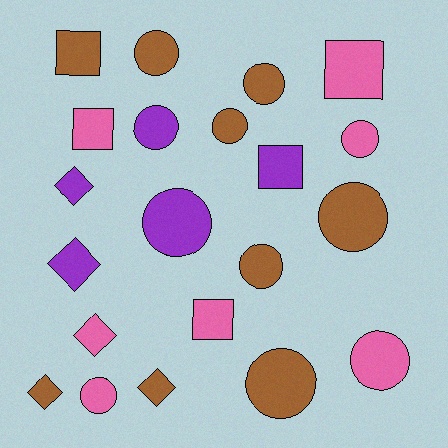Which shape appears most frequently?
Circle, with 11 objects.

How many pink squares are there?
There are 3 pink squares.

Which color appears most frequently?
Brown, with 9 objects.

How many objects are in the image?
There are 21 objects.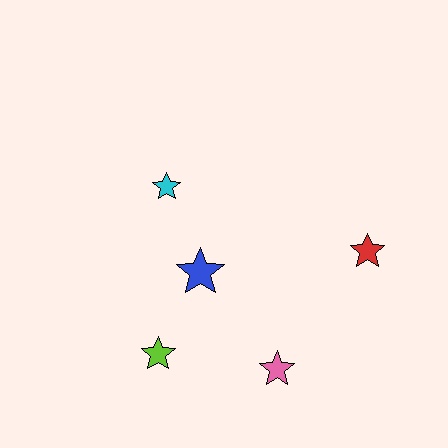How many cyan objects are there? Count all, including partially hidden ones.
There is 1 cyan object.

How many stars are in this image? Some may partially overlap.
There are 5 stars.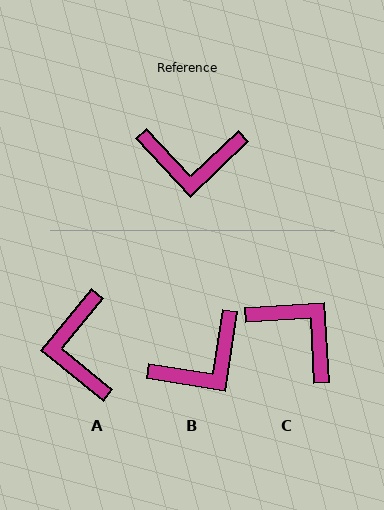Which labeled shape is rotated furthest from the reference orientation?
C, about 140 degrees away.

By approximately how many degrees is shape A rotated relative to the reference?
Approximately 83 degrees clockwise.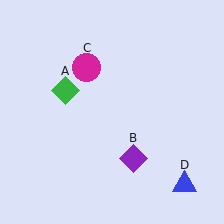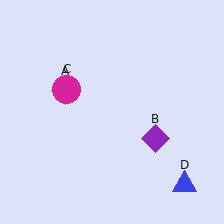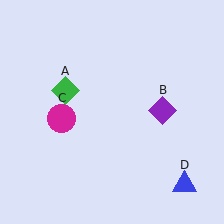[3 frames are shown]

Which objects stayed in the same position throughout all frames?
Green diamond (object A) and blue triangle (object D) remained stationary.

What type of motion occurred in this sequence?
The purple diamond (object B), magenta circle (object C) rotated counterclockwise around the center of the scene.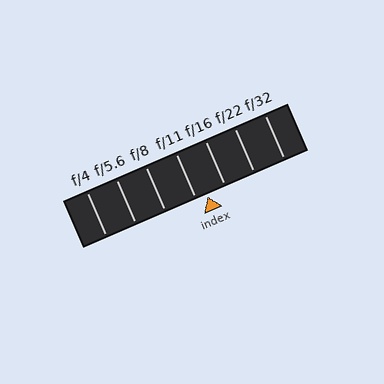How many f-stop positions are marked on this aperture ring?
There are 7 f-stop positions marked.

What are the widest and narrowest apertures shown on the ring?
The widest aperture shown is f/4 and the narrowest is f/32.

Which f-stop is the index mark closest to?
The index mark is closest to f/11.